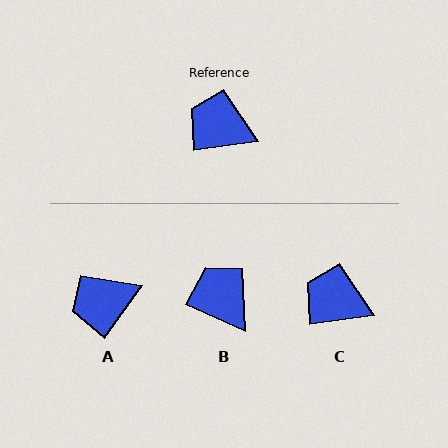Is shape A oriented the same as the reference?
No, it is off by about 47 degrees.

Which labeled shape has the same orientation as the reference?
C.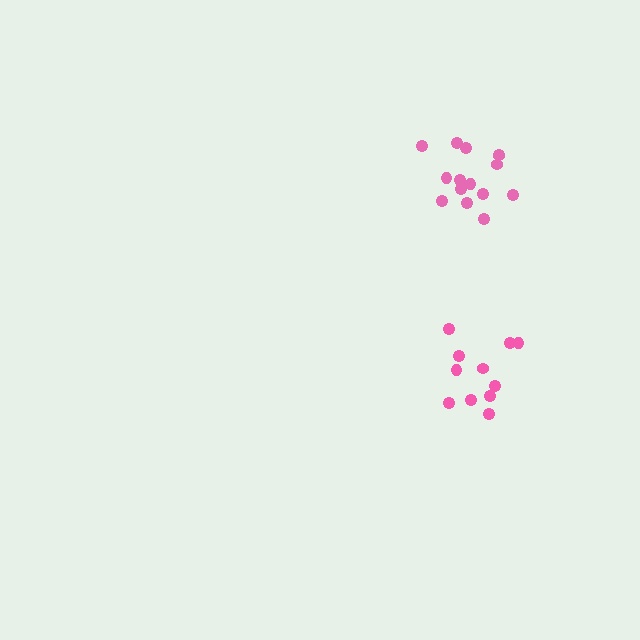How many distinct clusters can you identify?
There are 2 distinct clusters.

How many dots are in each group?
Group 1: 15 dots, Group 2: 11 dots (26 total).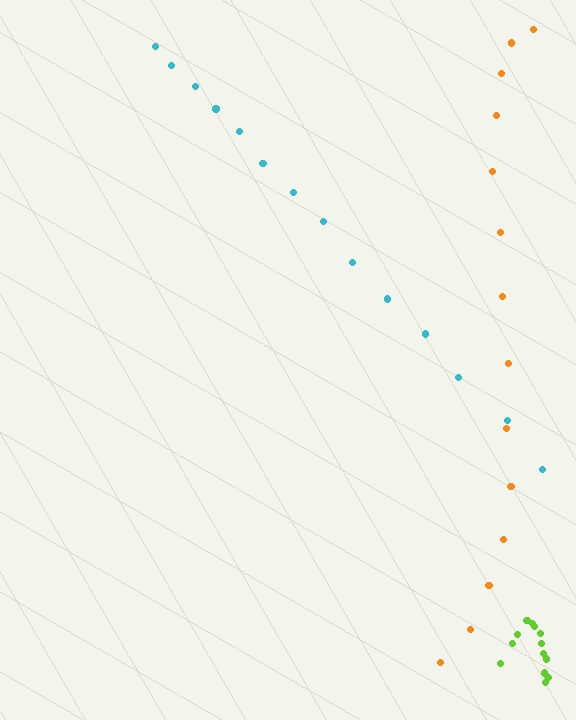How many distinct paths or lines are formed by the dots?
There are 3 distinct paths.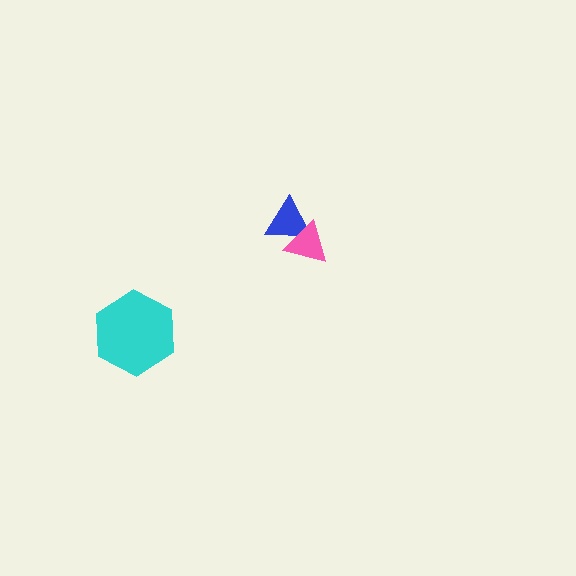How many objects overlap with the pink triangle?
1 object overlaps with the pink triangle.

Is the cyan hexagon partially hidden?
No, no other shape covers it.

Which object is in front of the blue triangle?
The pink triangle is in front of the blue triangle.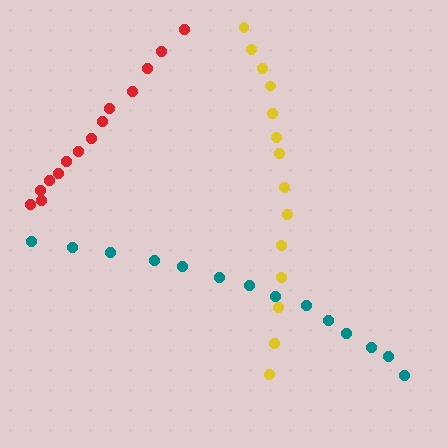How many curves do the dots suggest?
There are 3 distinct paths.